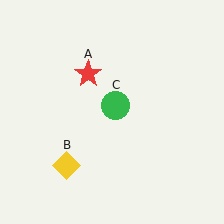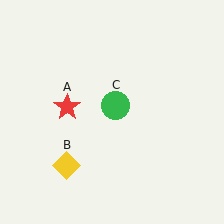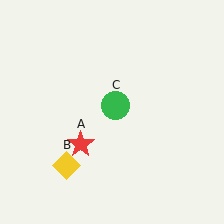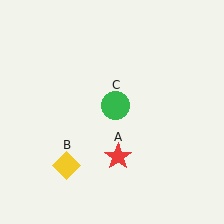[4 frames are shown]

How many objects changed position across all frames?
1 object changed position: red star (object A).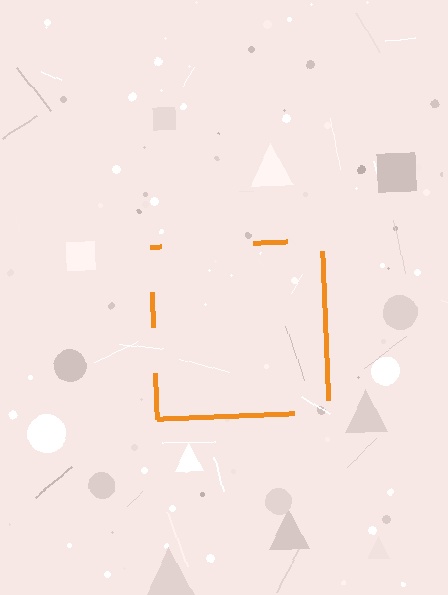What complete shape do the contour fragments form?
The contour fragments form a square.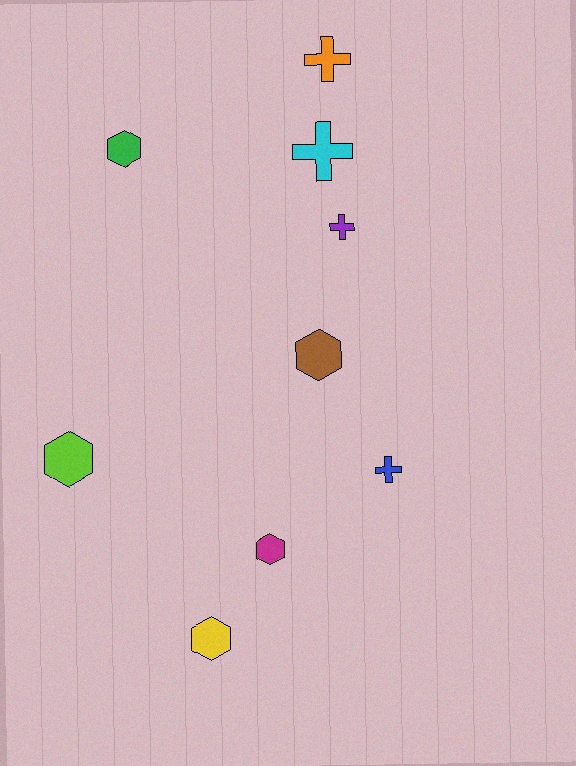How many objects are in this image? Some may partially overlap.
There are 9 objects.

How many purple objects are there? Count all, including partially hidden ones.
There is 1 purple object.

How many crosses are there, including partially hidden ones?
There are 4 crosses.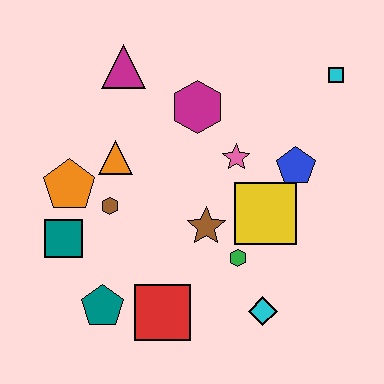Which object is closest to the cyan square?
The blue pentagon is closest to the cyan square.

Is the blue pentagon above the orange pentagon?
Yes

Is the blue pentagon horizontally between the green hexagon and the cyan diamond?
No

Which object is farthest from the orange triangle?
The cyan square is farthest from the orange triangle.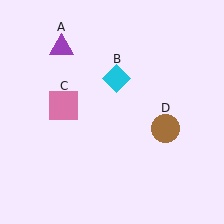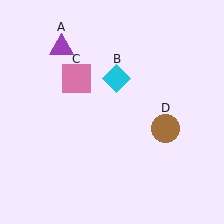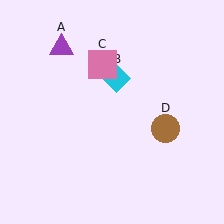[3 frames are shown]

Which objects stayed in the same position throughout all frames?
Purple triangle (object A) and cyan diamond (object B) and brown circle (object D) remained stationary.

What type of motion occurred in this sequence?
The pink square (object C) rotated clockwise around the center of the scene.